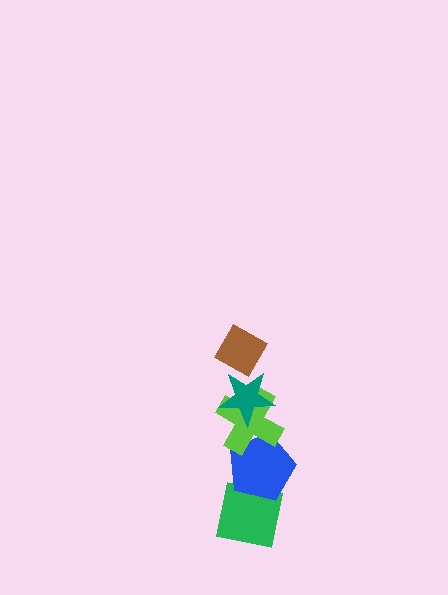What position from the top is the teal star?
The teal star is 2nd from the top.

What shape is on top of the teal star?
The brown diamond is on top of the teal star.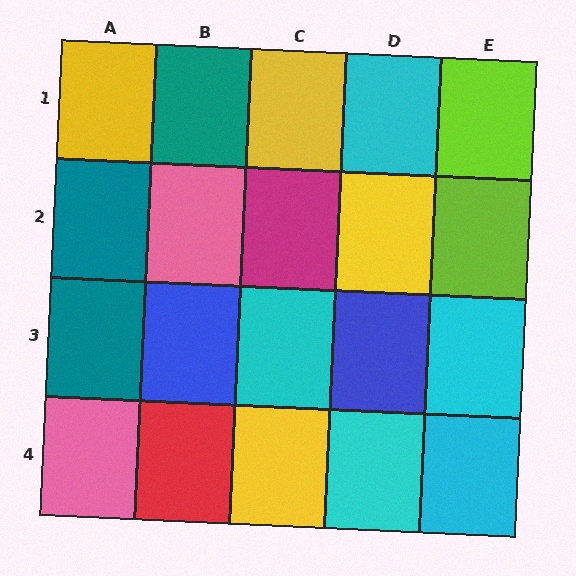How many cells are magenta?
1 cell is magenta.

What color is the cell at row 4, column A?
Pink.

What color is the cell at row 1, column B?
Teal.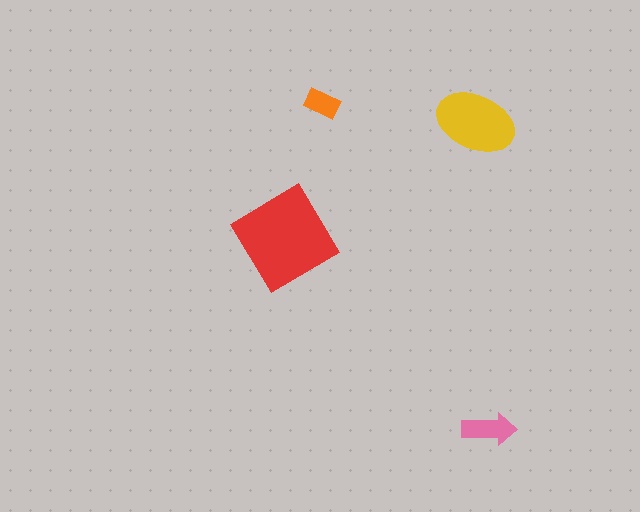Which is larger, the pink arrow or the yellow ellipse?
The yellow ellipse.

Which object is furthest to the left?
The red diamond is leftmost.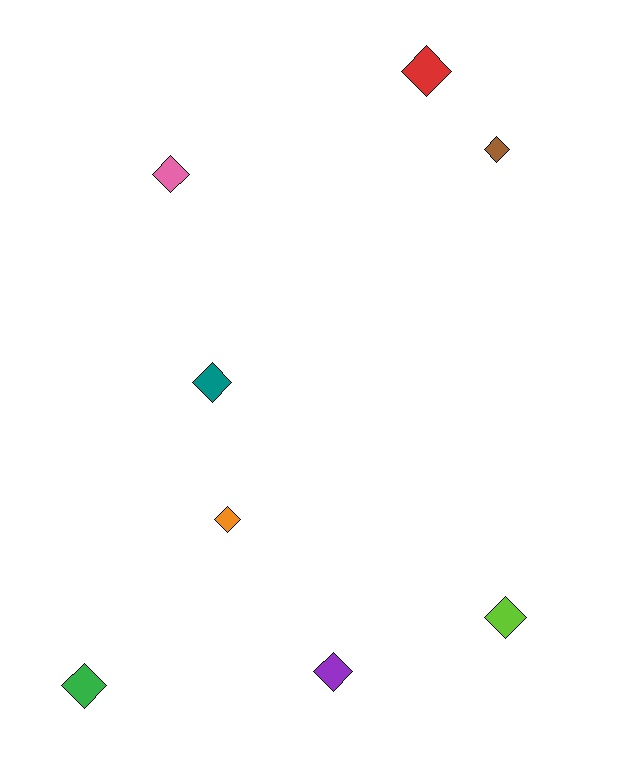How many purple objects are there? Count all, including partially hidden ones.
There is 1 purple object.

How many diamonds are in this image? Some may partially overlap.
There are 8 diamonds.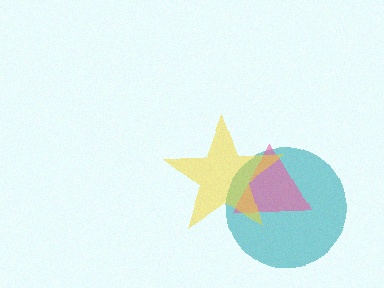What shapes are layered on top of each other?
The layered shapes are: a teal circle, a pink triangle, a yellow star.